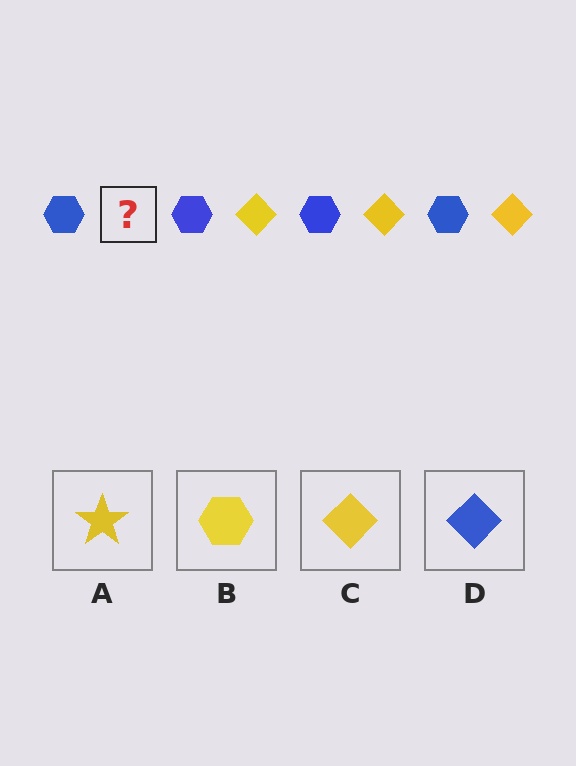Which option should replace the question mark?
Option C.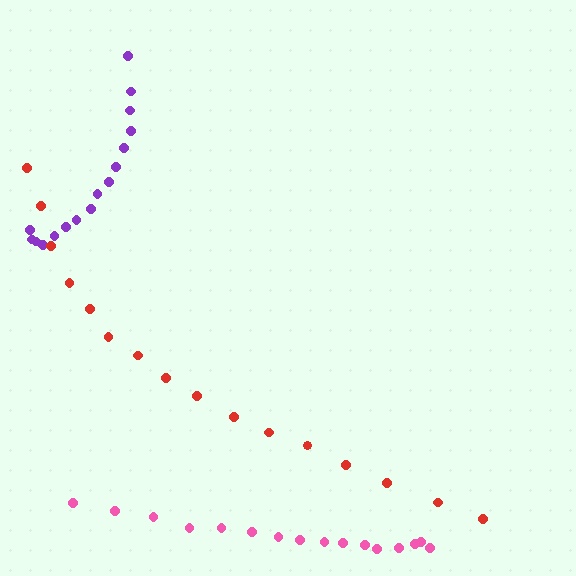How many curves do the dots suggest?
There are 3 distinct paths.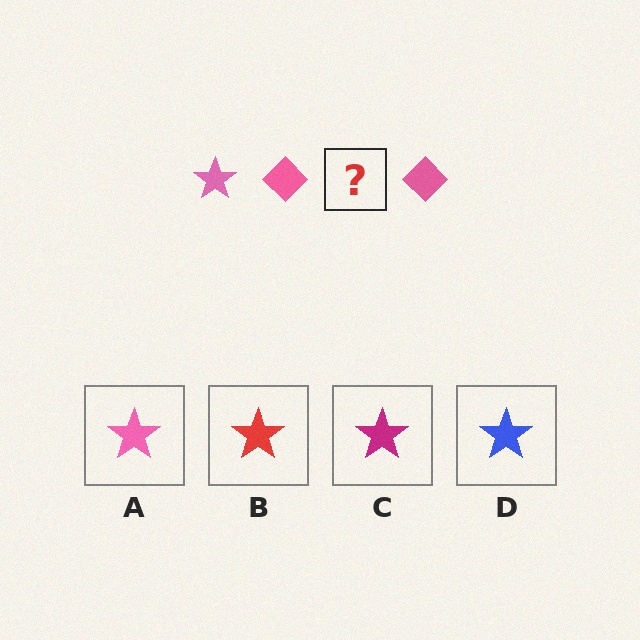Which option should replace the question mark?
Option A.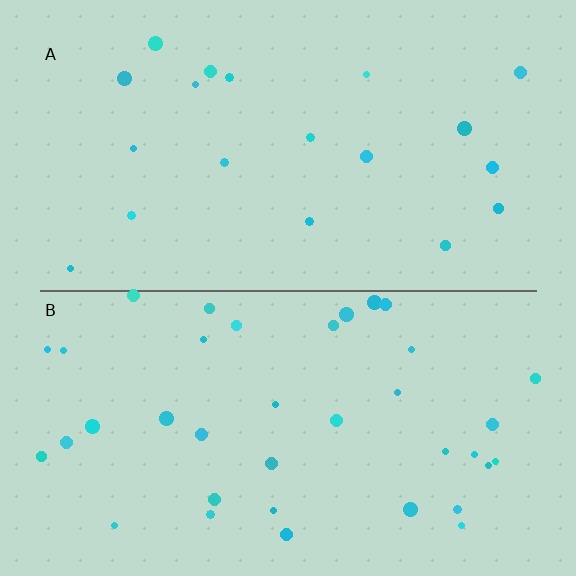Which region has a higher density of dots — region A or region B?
B (the bottom).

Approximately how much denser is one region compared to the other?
Approximately 1.9× — region B over region A.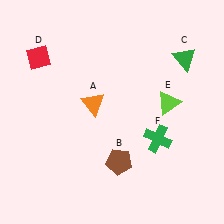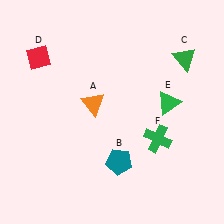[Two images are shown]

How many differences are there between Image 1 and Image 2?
There are 2 differences between the two images.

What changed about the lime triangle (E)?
In Image 1, E is lime. In Image 2, it changed to green.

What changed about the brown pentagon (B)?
In Image 1, B is brown. In Image 2, it changed to teal.